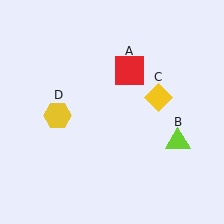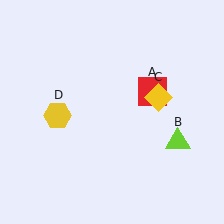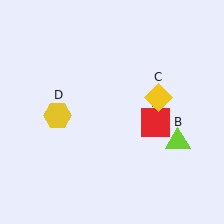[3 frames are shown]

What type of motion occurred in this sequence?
The red square (object A) rotated clockwise around the center of the scene.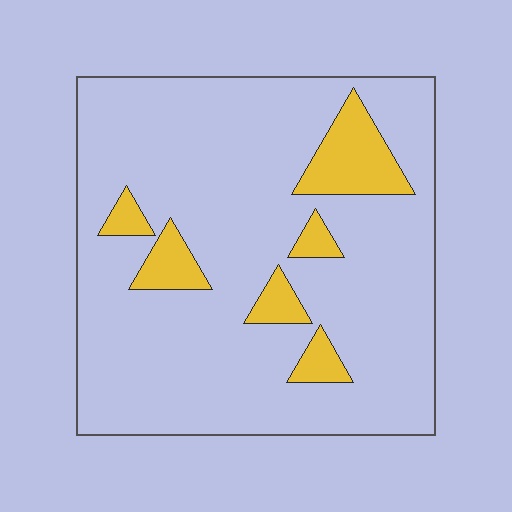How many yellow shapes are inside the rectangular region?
6.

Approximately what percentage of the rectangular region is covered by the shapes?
Approximately 15%.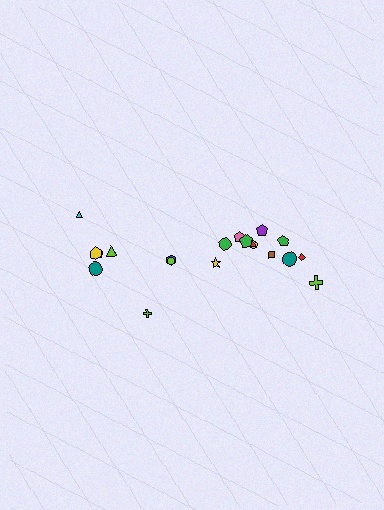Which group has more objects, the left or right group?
The right group.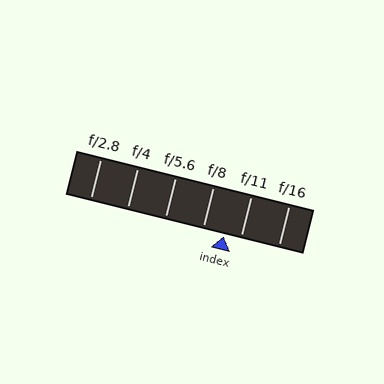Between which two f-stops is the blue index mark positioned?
The index mark is between f/8 and f/11.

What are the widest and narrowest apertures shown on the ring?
The widest aperture shown is f/2.8 and the narrowest is f/16.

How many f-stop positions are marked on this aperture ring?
There are 6 f-stop positions marked.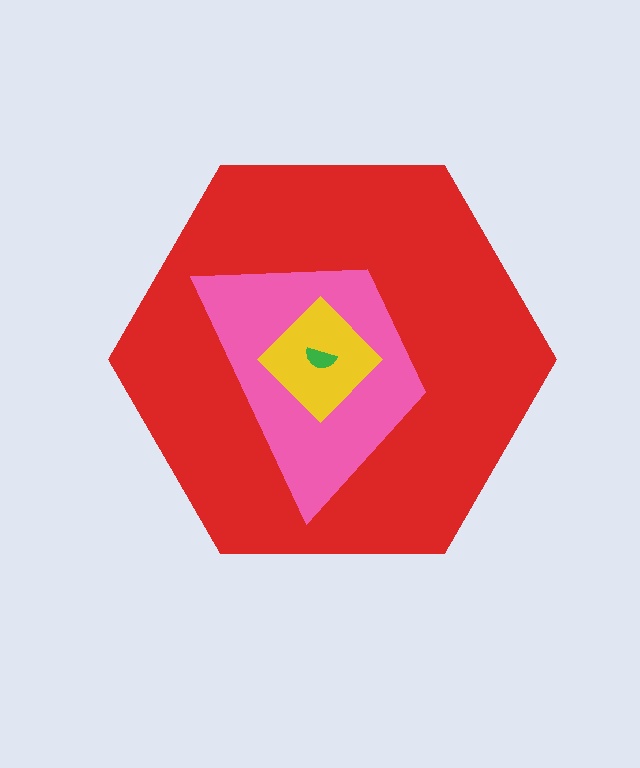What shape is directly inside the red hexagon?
The pink trapezoid.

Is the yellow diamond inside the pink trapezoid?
Yes.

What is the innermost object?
The green semicircle.